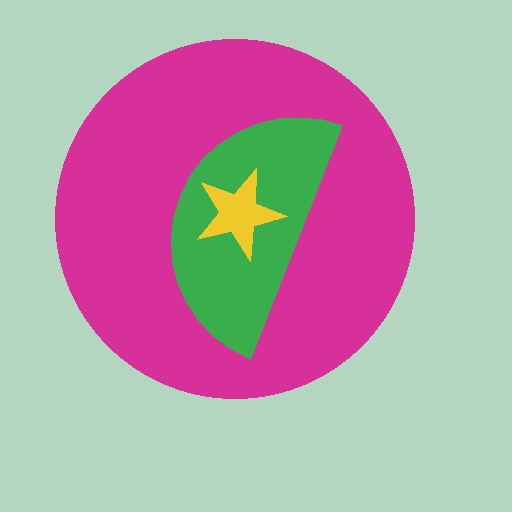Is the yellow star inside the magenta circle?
Yes.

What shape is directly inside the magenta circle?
The green semicircle.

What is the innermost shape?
The yellow star.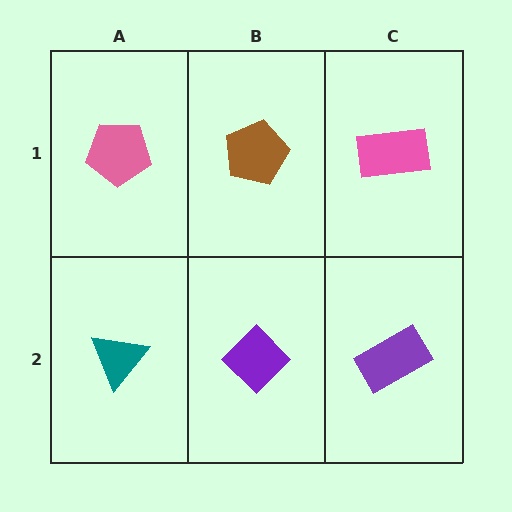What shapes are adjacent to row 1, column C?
A purple rectangle (row 2, column C), a brown pentagon (row 1, column B).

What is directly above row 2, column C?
A pink rectangle.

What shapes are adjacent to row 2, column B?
A brown pentagon (row 1, column B), a teal triangle (row 2, column A), a purple rectangle (row 2, column C).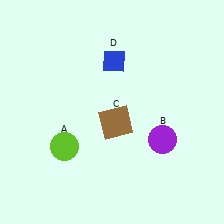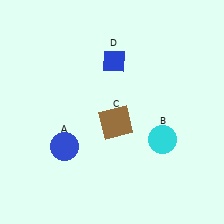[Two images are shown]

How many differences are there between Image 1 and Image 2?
There are 2 differences between the two images.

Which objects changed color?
A changed from lime to blue. B changed from purple to cyan.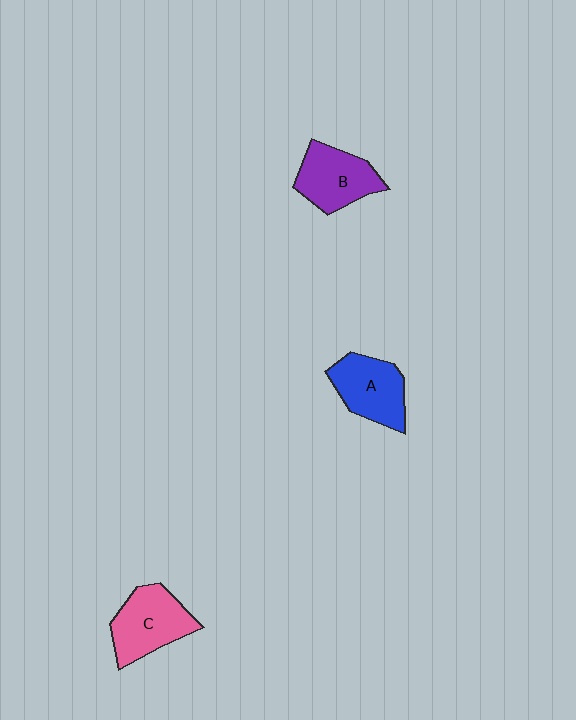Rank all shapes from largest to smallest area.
From largest to smallest: C (pink), A (blue), B (purple).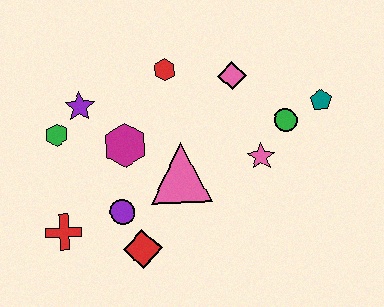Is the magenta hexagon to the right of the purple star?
Yes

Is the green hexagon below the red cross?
No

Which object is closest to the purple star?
The green hexagon is closest to the purple star.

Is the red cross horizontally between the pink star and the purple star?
No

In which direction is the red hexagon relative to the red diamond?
The red hexagon is above the red diamond.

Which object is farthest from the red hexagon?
The red cross is farthest from the red hexagon.